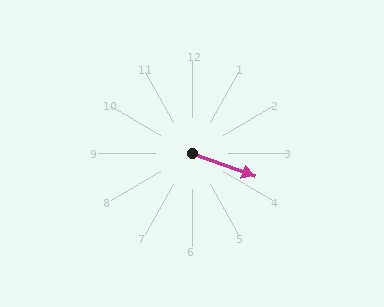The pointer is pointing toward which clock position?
Roughly 4 o'clock.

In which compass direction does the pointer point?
East.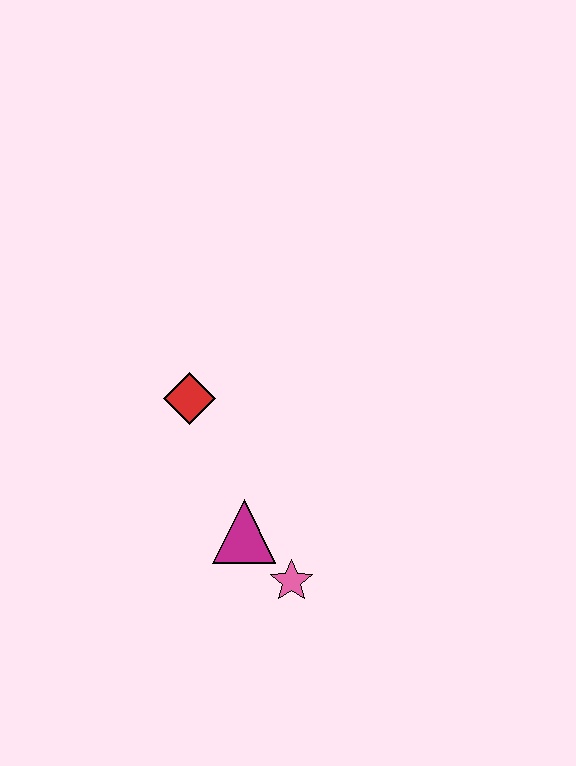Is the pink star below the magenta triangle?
Yes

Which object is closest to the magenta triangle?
The pink star is closest to the magenta triangle.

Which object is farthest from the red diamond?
The pink star is farthest from the red diamond.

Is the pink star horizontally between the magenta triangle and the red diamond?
No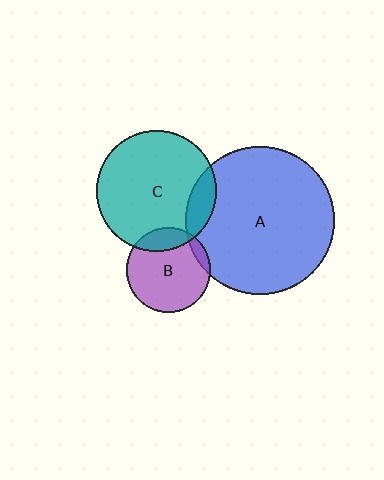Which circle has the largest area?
Circle A (blue).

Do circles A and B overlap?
Yes.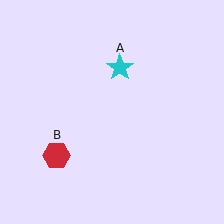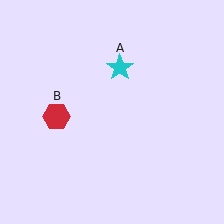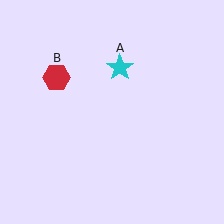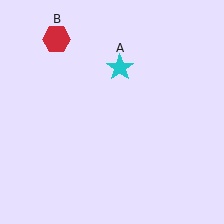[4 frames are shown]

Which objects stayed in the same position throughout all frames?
Cyan star (object A) remained stationary.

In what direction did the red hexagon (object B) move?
The red hexagon (object B) moved up.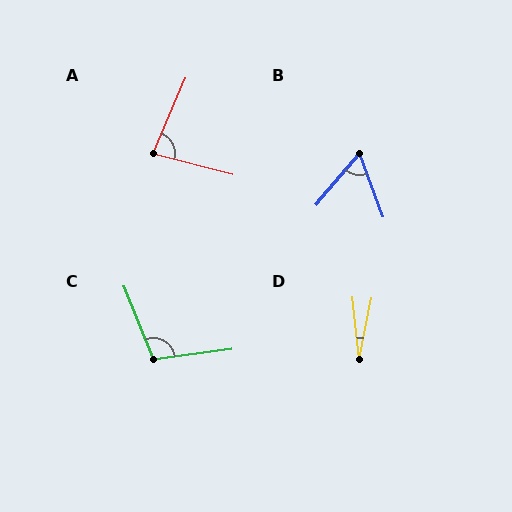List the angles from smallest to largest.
D (18°), B (61°), A (82°), C (104°).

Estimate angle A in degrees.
Approximately 82 degrees.